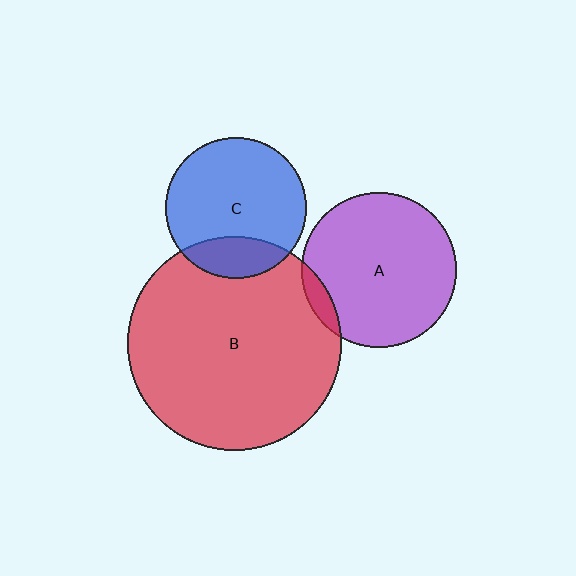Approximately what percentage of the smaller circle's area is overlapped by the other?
Approximately 5%.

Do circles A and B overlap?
Yes.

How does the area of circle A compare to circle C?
Approximately 1.2 times.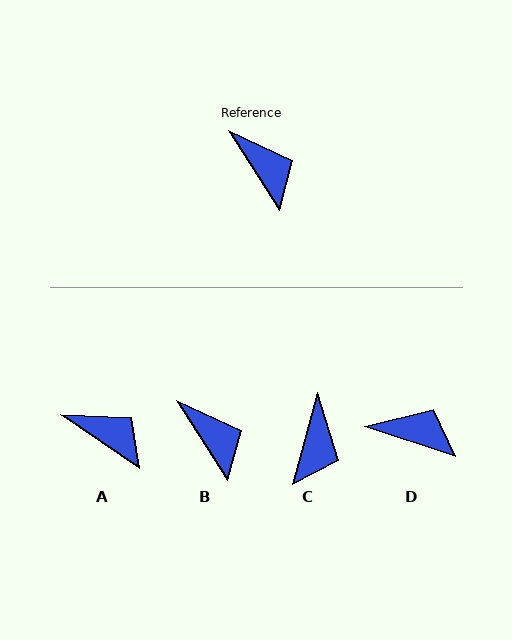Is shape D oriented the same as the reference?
No, it is off by about 39 degrees.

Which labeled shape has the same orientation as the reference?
B.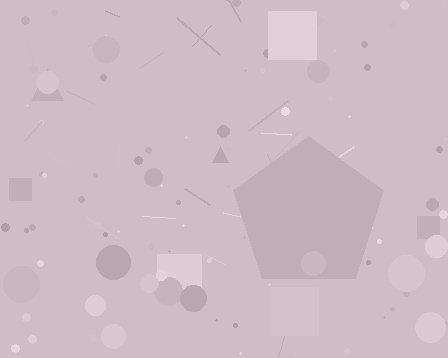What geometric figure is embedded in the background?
A pentagon is embedded in the background.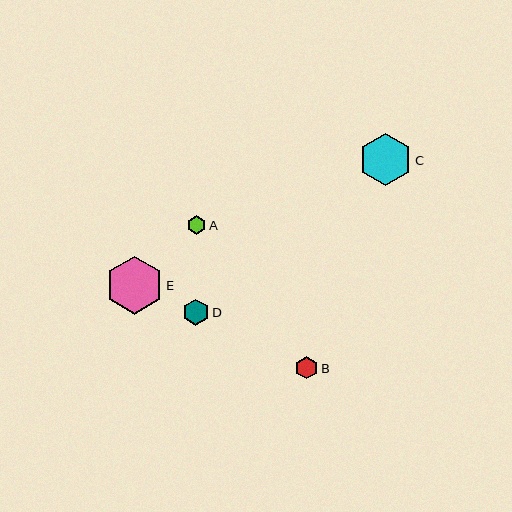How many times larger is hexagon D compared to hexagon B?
Hexagon D is approximately 1.2 times the size of hexagon B.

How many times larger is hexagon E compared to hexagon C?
Hexagon E is approximately 1.1 times the size of hexagon C.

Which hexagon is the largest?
Hexagon E is the largest with a size of approximately 58 pixels.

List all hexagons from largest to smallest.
From largest to smallest: E, C, D, B, A.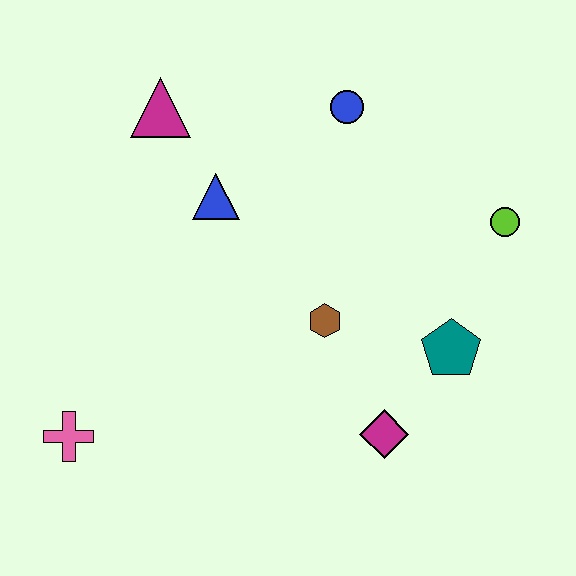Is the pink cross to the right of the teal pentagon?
No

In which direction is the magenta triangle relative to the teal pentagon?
The magenta triangle is to the left of the teal pentagon.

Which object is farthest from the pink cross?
The lime circle is farthest from the pink cross.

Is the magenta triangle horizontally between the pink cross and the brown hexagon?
Yes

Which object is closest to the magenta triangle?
The blue triangle is closest to the magenta triangle.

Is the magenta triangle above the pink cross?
Yes